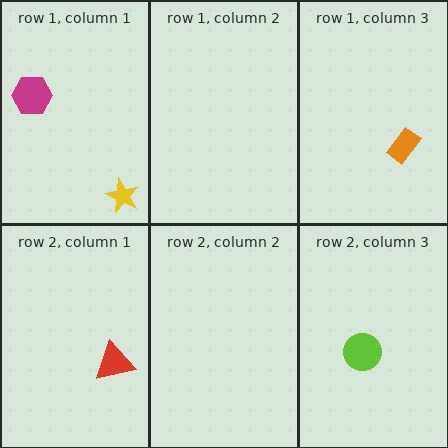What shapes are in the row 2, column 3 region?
The lime circle.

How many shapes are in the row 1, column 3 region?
1.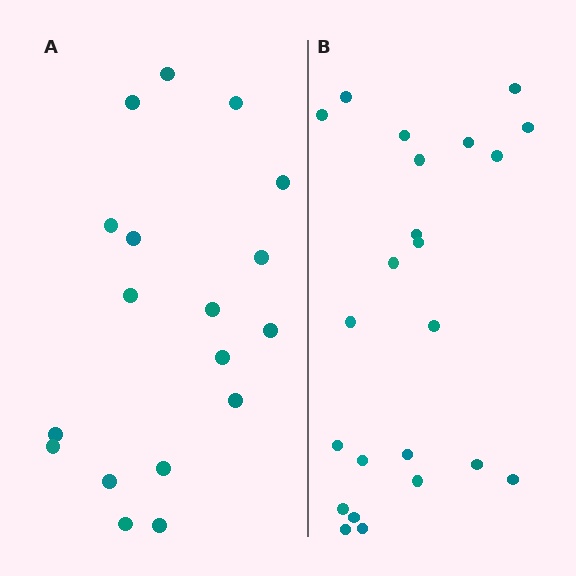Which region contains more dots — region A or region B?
Region B (the right region) has more dots.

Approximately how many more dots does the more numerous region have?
Region B has about 5 more dots than region A.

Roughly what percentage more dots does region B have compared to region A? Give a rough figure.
About 30% more.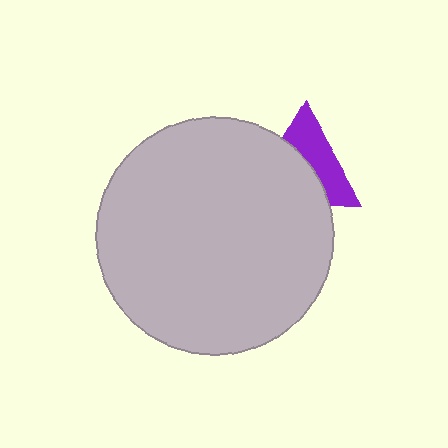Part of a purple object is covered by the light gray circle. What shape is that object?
It is a triangle.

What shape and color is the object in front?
The object in front is a light gray circle.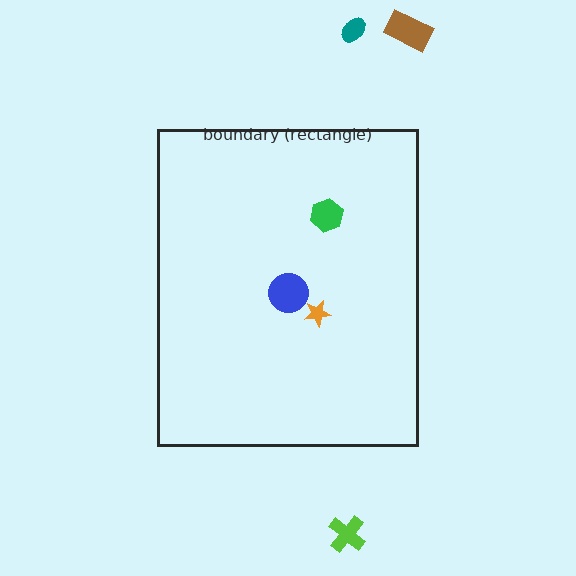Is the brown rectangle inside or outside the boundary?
Outside.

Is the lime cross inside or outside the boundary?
Outside.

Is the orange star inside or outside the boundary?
Inside.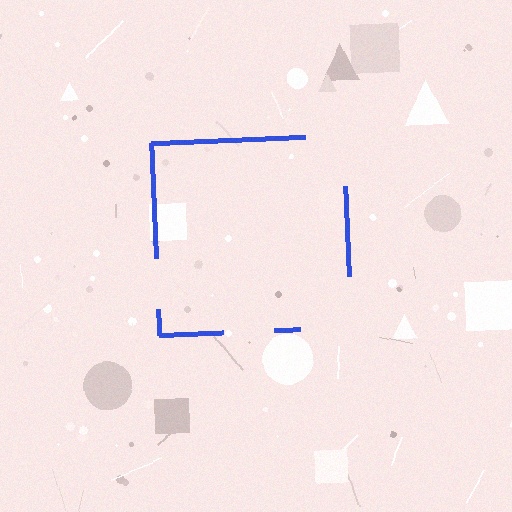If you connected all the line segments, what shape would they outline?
They would outline a square.